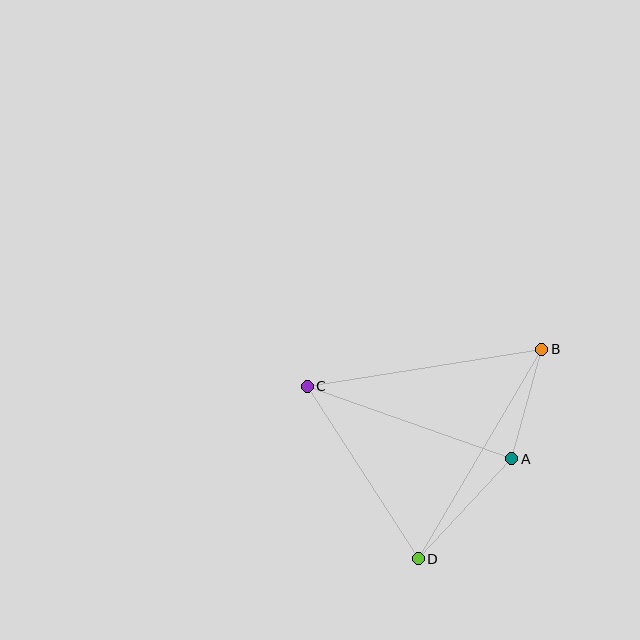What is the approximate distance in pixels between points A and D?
The distance between A and D is approximately 137 pixels.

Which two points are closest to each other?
Points A and B are closest to each other.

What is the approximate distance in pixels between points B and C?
The distance between B and C is approximately 237 pixels.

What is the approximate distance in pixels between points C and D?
The distance between C and D is approximately 206 pixels.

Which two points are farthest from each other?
Points B and D are farthest from each other.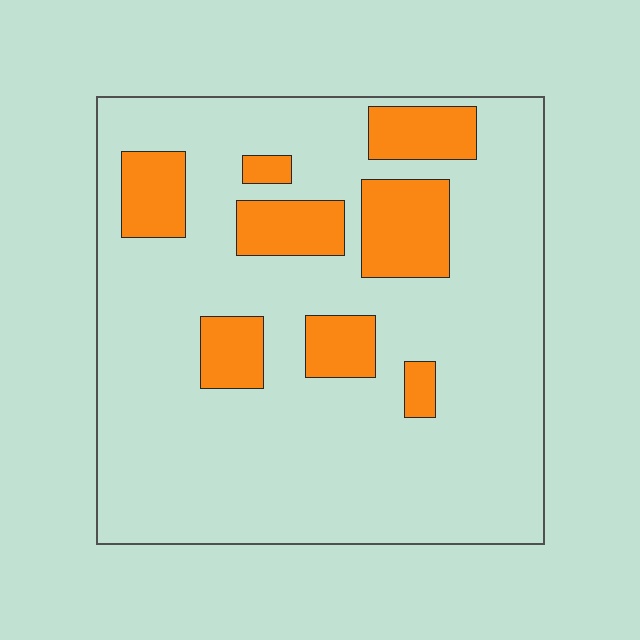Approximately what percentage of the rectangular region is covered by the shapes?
Approximately 20%.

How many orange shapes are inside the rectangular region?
8.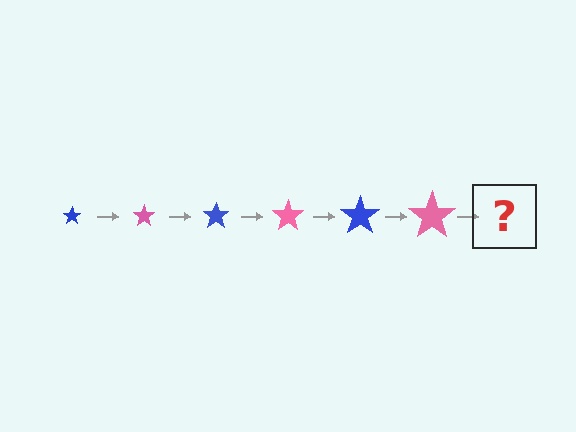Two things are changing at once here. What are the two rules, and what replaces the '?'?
The two rules are that the star grows larger each step and the color cycles through blue and pink. The '?' should be a blue star, larger than the previous one.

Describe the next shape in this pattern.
It should be a blue star, larger than the previous one.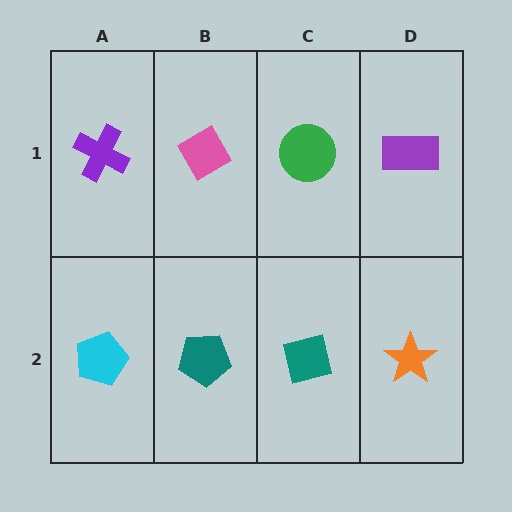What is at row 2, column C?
A teal square.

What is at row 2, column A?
A cyan pentagon.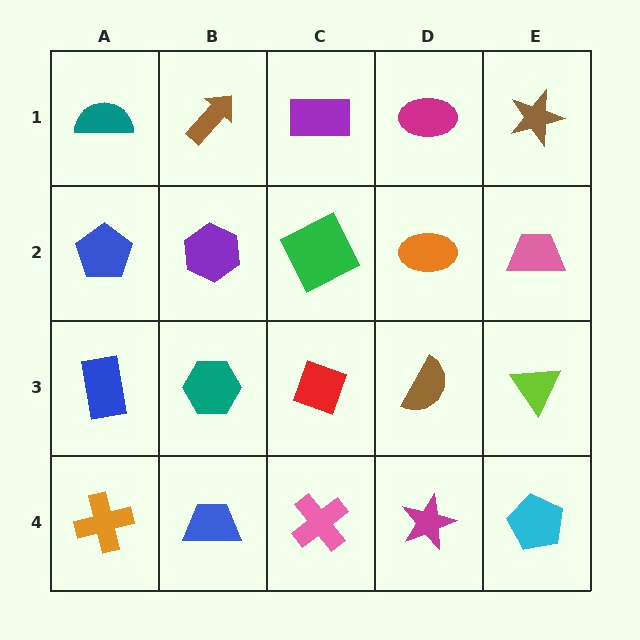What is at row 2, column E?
A pink trapezoid.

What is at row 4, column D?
A magenta star.